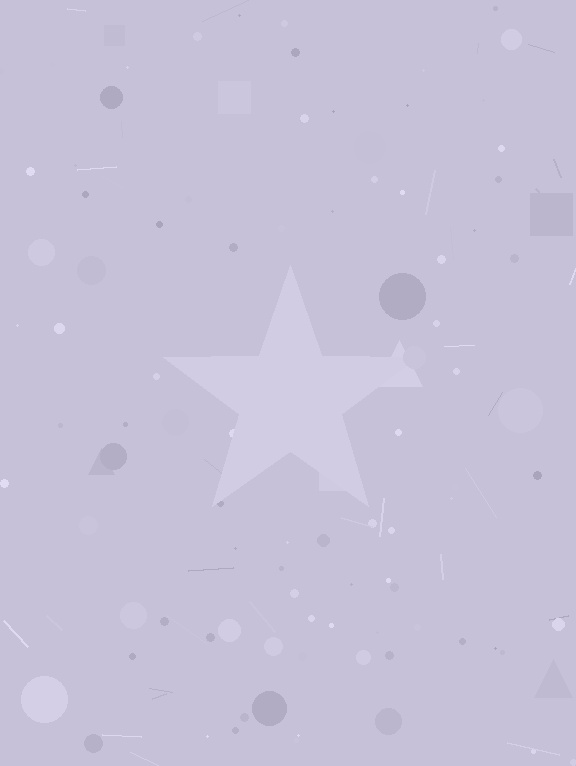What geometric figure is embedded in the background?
A star is embedded in the background.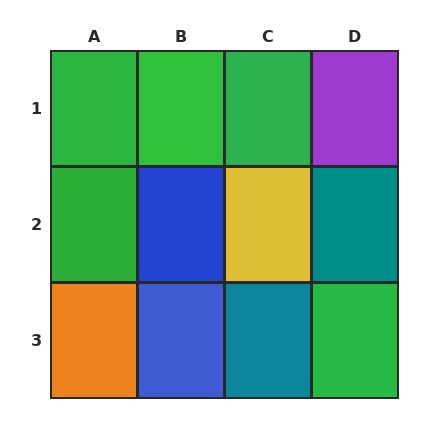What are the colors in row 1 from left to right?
Green, green, green, purple.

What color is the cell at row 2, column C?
Yellow.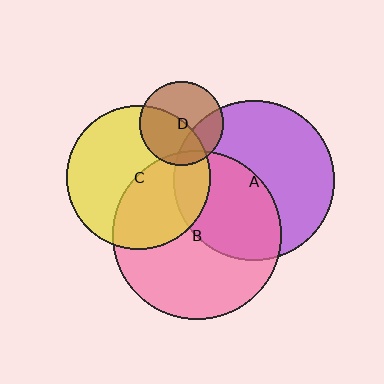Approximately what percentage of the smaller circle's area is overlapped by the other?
Approximately 50%.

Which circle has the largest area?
Circle B (pink).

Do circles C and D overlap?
Yes.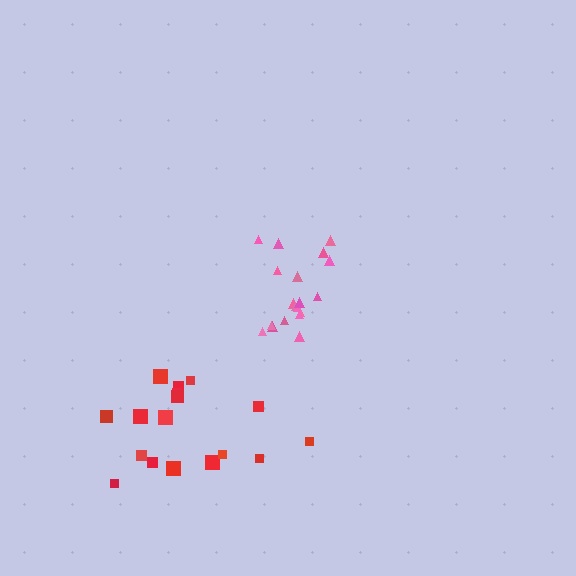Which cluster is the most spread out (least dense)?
Red.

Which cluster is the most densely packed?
Pink.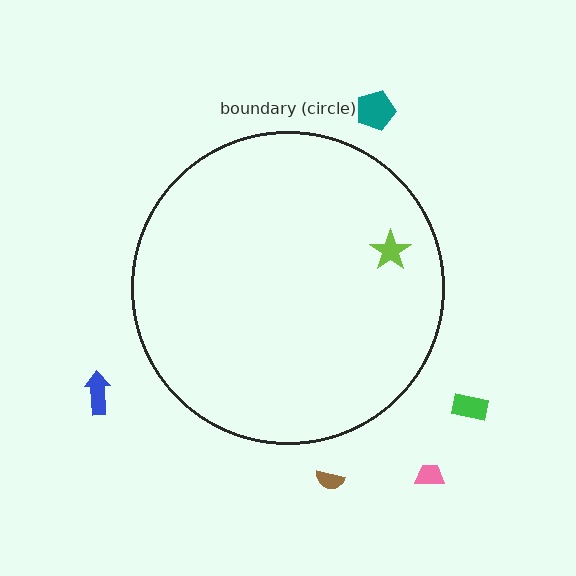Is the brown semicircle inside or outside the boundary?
Outside.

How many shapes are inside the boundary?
1 inside, 5 outside.